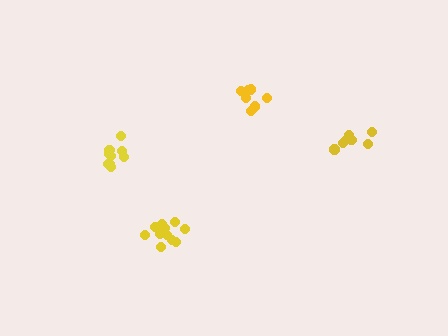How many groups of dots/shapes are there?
There are 4 groups.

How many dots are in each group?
Group 1: 12 dots, Group 2: 7 dots, Group 3: 9 dots, Group 4: 8 dots (36 total).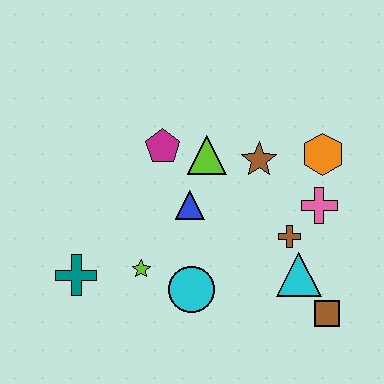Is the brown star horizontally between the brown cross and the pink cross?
No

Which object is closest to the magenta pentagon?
The lime triangle is closest to the magenta pentagon.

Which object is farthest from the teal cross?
The orange hexagon is farthest from the teal cross.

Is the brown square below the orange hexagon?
Yes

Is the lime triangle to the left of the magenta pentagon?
No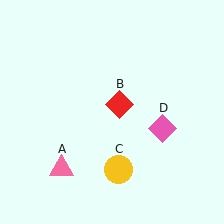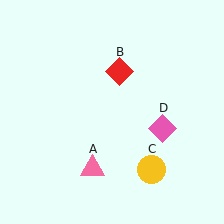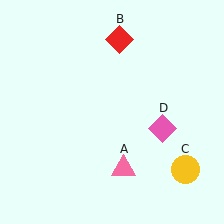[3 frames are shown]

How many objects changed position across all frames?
3 objects changed position: pink triangle (object A), red diamond (object B), yellow circle (object C).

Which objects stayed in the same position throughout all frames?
Pink diamond (object D) remained stationary.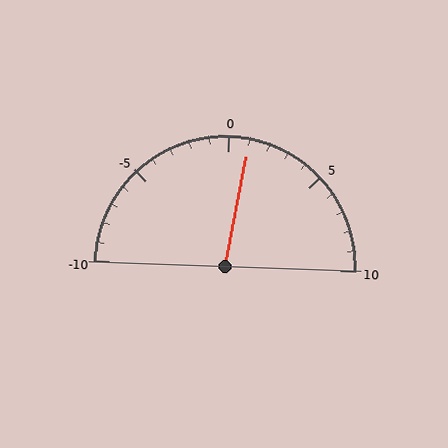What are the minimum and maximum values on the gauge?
The gauge ranges from -10 to 10.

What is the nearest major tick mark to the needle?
The nearest major tick mark is 0.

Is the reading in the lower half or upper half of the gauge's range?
The reading is in the upper half of the range (-10 to 10).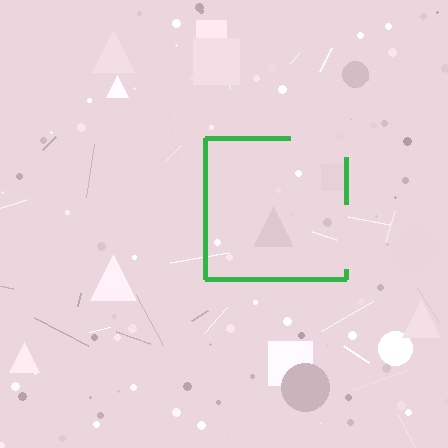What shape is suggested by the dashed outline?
The dashed outline suggests a square.